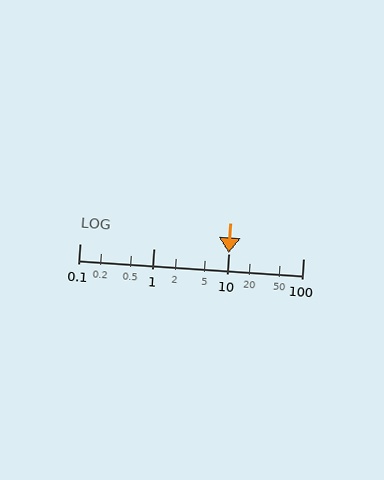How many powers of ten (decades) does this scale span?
The scale spans 3 decades, from 0.1 to 100.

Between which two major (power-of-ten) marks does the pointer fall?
The pointer is between 10 and 100.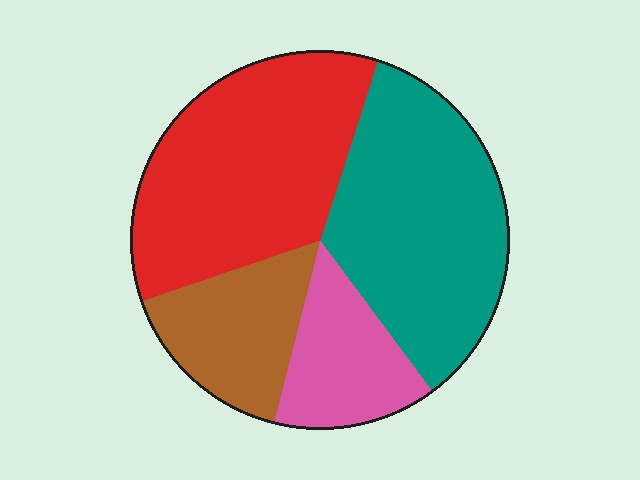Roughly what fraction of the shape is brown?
Brown covers about 15% of the shape.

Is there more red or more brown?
Red.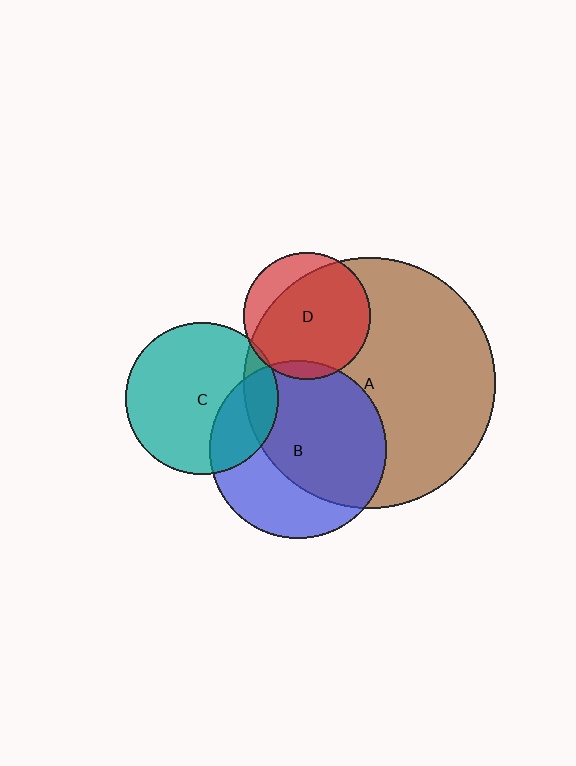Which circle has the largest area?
Circle A (brown).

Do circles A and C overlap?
Yes.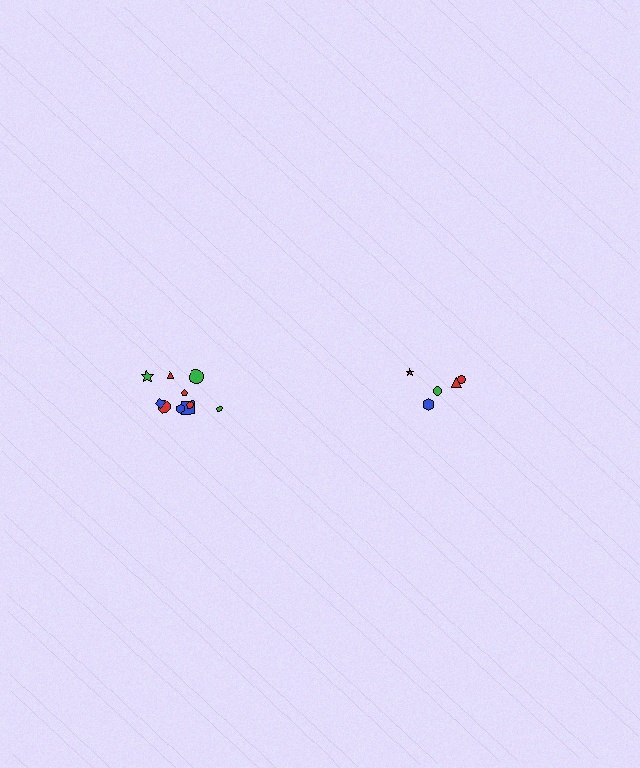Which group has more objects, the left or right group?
The left group.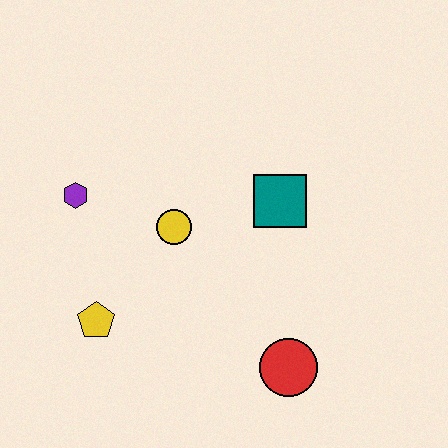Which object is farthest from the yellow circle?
The red circle is farthest from the yellow circle.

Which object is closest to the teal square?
The yellow circle is closest to the teal square.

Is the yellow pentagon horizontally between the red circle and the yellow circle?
No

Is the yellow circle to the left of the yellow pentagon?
No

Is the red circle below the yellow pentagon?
Yes